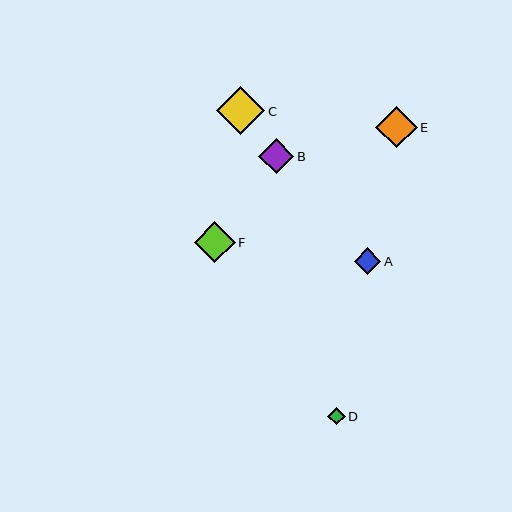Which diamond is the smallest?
Diamond D is the smallest with a size of approximately 17 pixels.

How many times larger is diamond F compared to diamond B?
Diamond F is approximately 1.2 times the size of diamond B.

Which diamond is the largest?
Diamond C is the largest with a size of approximately 49 pixels.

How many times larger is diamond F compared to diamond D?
Diamond F is approximately 2.3 times the size of diamond D.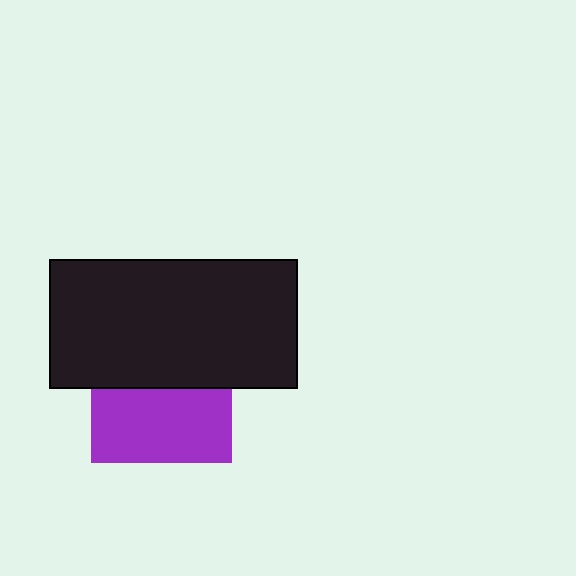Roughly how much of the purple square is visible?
About half of it is visible (roughly 52%).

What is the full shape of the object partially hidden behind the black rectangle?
The partially hidden object is a purple square.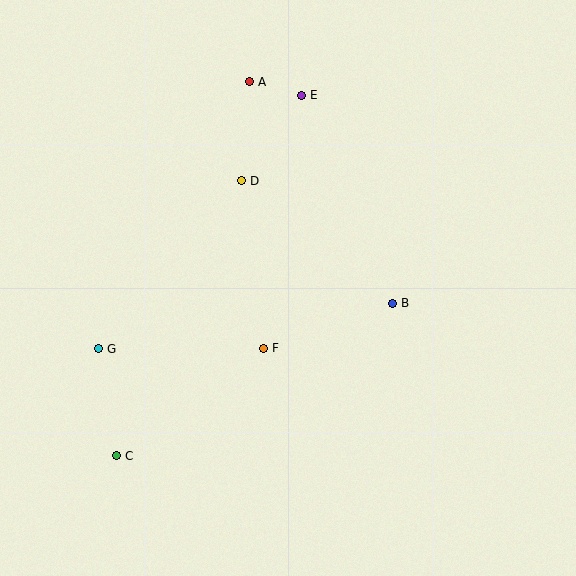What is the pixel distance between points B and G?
The distance between B and G is 298 pixels.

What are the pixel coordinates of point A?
Point A is at (249, 82).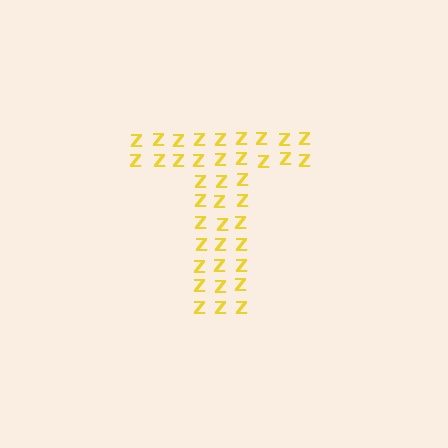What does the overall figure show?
The overall figure shows the letter T.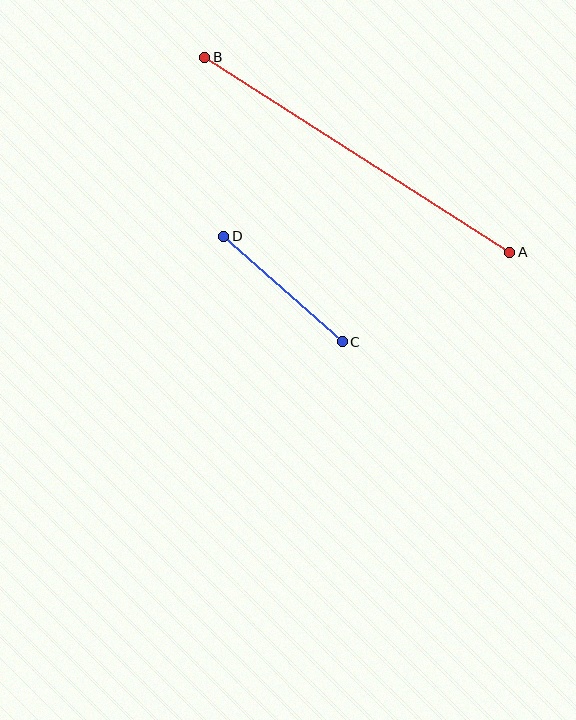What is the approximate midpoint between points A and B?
The midpoint is at approximately (357, 155) pixels.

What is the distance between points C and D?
The distance is approximately 159 pixels.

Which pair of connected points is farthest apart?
Points A and B are farthest apart.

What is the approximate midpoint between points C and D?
The midpoint is at approximately (283, 289) pixels.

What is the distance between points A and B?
The distance is approximately 362 pixels.